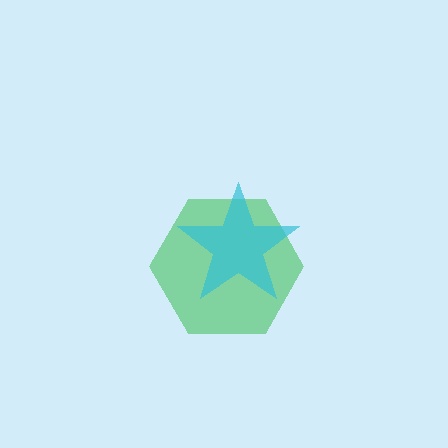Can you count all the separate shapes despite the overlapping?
Yes, there are 2 separate shapes.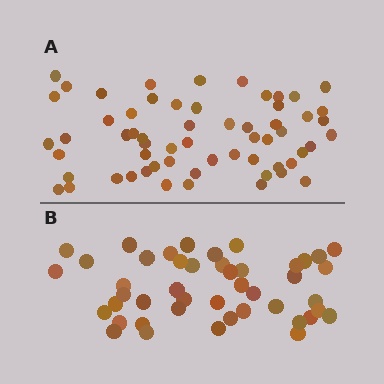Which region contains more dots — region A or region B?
Region A (the top region) has more dots.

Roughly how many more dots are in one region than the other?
Region A has approximately 15 more dots than region B.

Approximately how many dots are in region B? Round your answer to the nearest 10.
About 40 dots. (The exact count is 45, which rounds to 40.)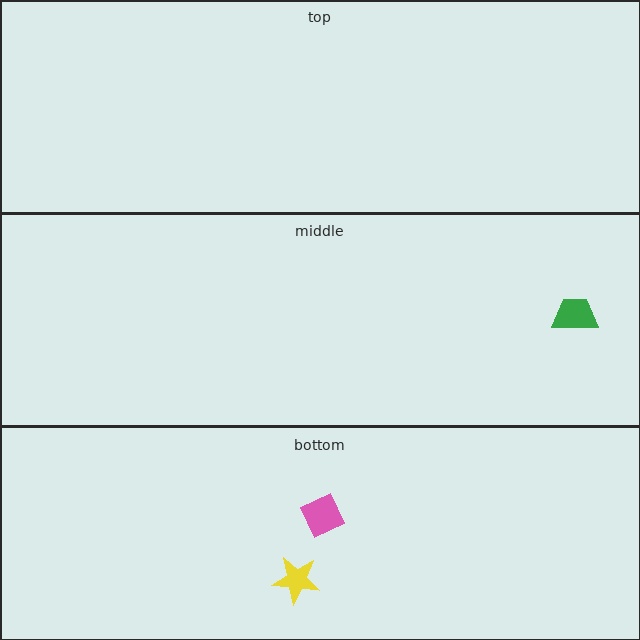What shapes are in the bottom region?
The pink diamond, the yellow star.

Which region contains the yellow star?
The bottom region.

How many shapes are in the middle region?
1.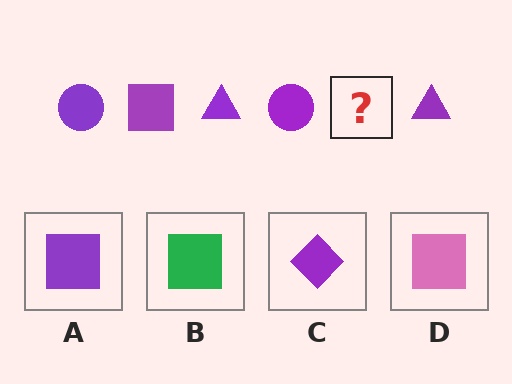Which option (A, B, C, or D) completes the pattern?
A.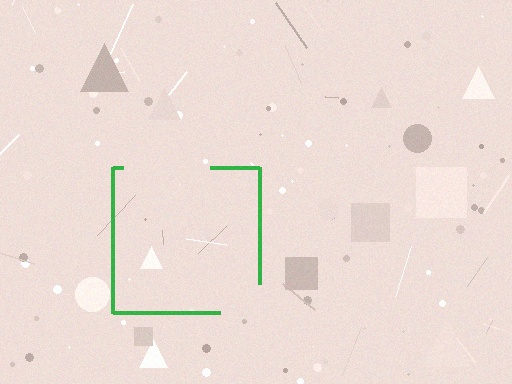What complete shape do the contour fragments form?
The contour fragments form a square.